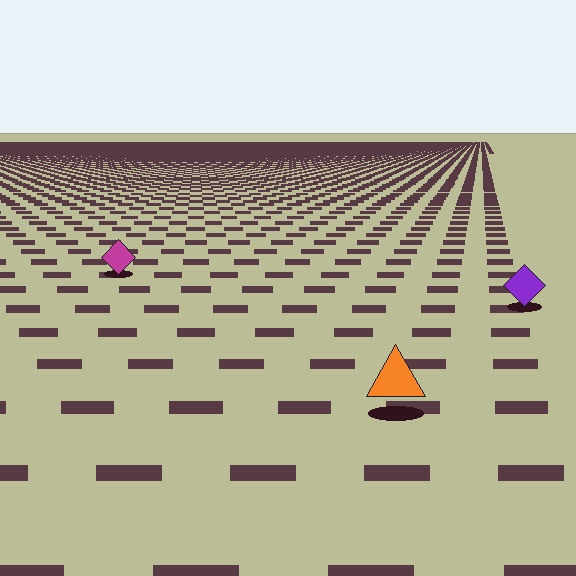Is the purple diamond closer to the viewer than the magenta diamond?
Yes. The purple diamond is closer — you can tell from the texture gradient: the ground texture is coarser near it.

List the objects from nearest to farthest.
From nearest to farthest: the orange triangle, the purple diamond, the magenta diamond.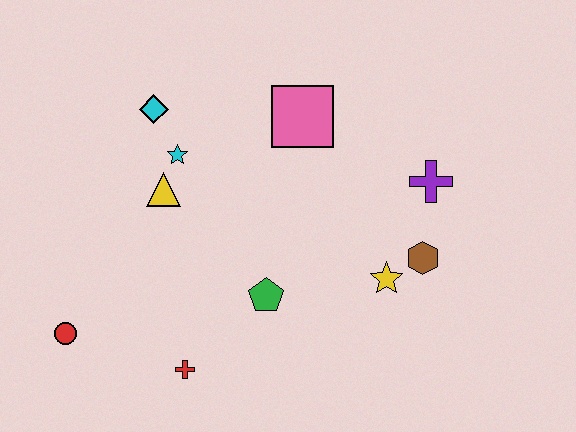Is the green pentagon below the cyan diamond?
Yes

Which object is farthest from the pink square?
The red circle is farthest from the pink square.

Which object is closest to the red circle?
The red cross is closest to the red circle.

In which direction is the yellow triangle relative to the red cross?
The yellow triangle is above the red cross.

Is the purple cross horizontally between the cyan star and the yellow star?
No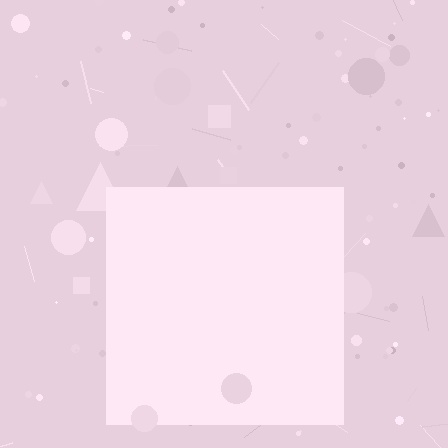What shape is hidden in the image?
A square is hidden in the image.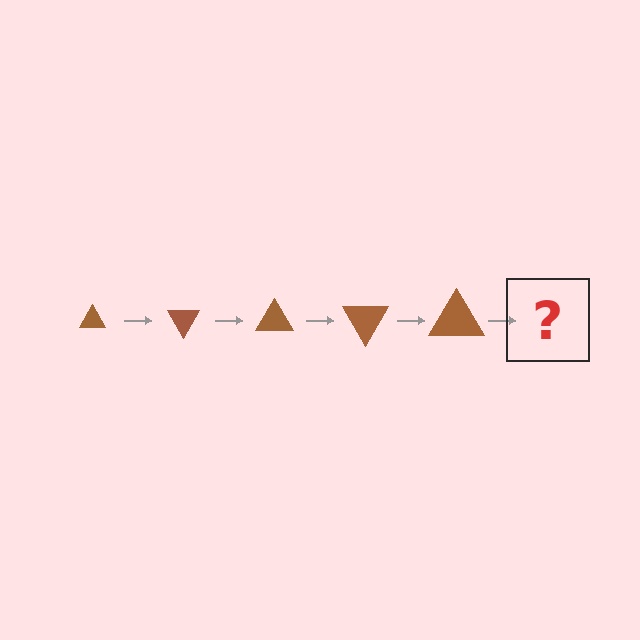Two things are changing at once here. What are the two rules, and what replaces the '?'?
The two rules are that the triangle grows larger each step and it rotates 60 degrees each step. The '?' should be a triangle, larger than the previous one and rotated 300 degrees from the start.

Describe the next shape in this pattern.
It should be a triangle, larger than the previous one and rotated 300 degrees from the start.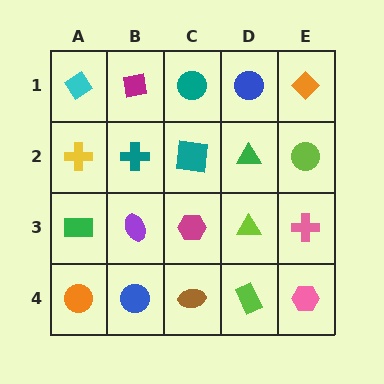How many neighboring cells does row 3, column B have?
4.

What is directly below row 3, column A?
An orange circle.